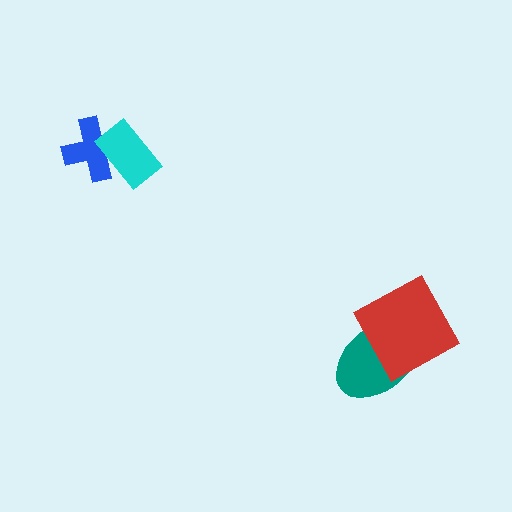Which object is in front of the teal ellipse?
The red square is in front of the teal ellipse.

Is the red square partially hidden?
No, no other shape covers it.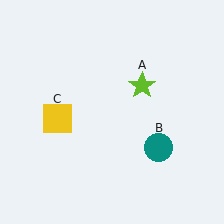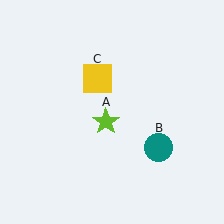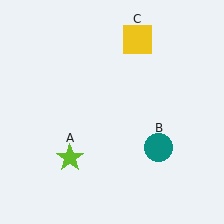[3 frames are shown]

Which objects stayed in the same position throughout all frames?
Teal circle (object B) remained stationary.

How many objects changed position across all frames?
2 objects changed position: lime star (object A), yellow square (object C).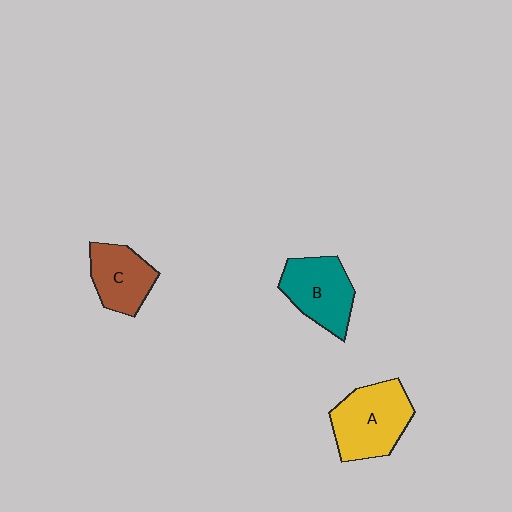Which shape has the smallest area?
Shape C (brown).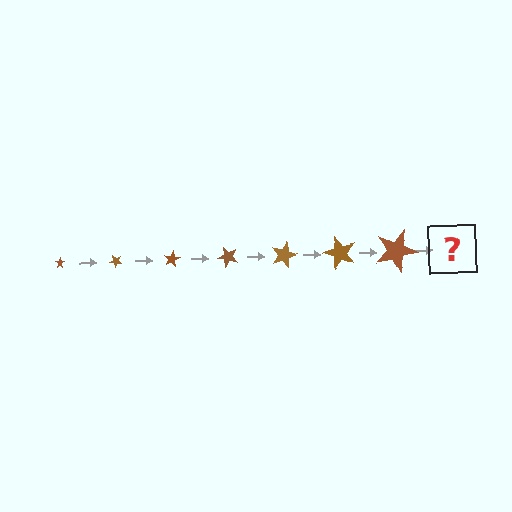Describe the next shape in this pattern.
It should be a star, larger than the previous one and rotated 280 degrees from the start.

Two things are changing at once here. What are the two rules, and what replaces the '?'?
The two rules are that the star grows larger each step and it rotates 40 degrees each step. The '?' should be a star, larger than the previous one and rotated 280 degrees from the start.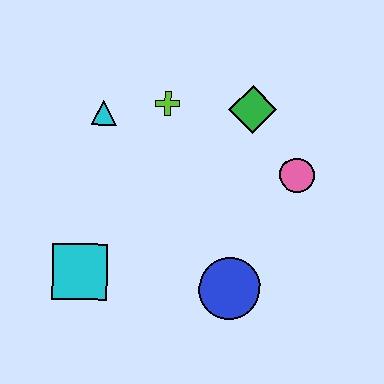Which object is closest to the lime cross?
The cyan triangle is closest to the lime cross.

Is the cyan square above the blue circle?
Yes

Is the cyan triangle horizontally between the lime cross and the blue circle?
No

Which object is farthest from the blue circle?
The cyan triangle is farthest from the blue circle.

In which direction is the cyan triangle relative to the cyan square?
The cyan triangle is above the cyan square.